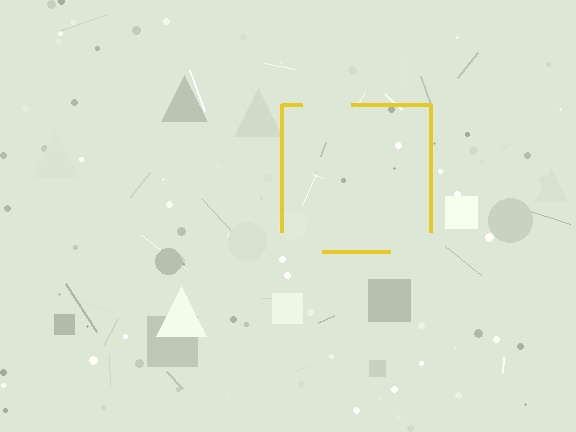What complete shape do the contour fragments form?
The contour fragments form a square.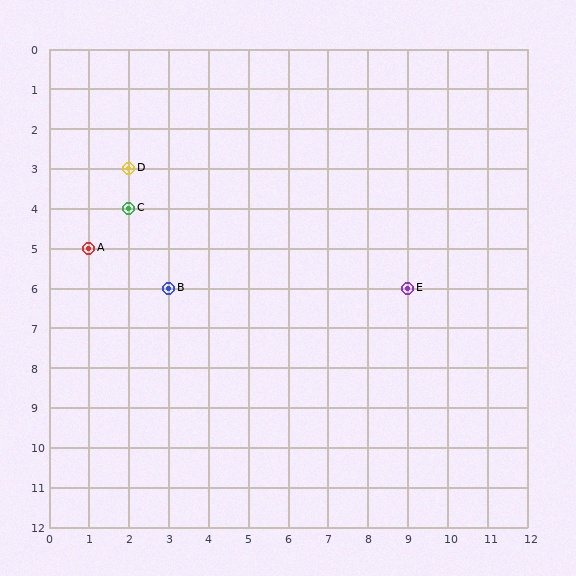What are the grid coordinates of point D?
Point D is at grid coordinates (2, 3).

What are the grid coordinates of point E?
Point E is at grid coordinates (9, 6).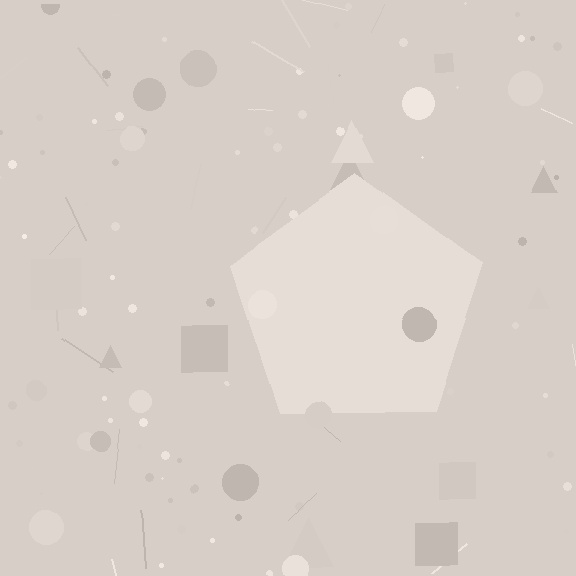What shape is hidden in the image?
A pentagon is hidden in the image.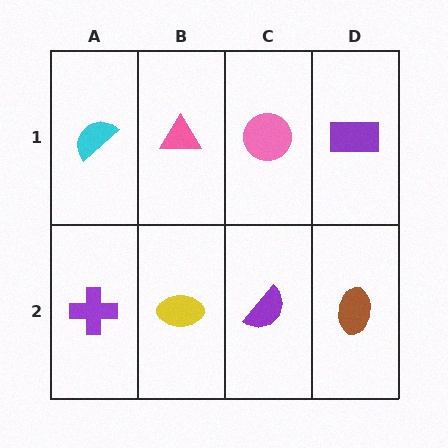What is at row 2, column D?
A brown ellipse.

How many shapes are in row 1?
4 shapes.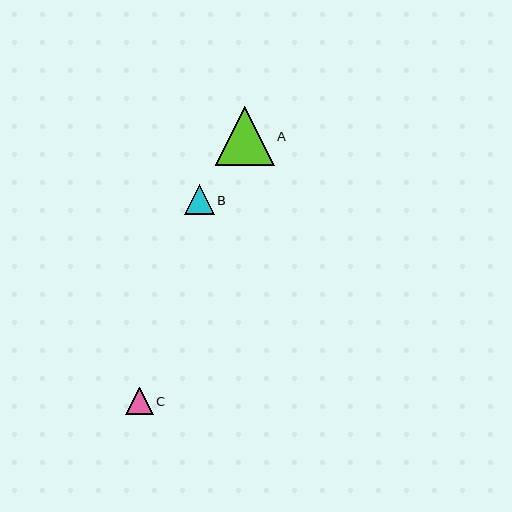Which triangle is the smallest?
Triangle C is the smallest with a size of approximately 27 pixels.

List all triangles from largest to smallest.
From largest to smallest: A, B, C.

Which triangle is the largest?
Triangle A is the largest with a size of approximately 59 pixels.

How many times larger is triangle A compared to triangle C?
Triangle A is approximately 2.2 times the size of triangle C.